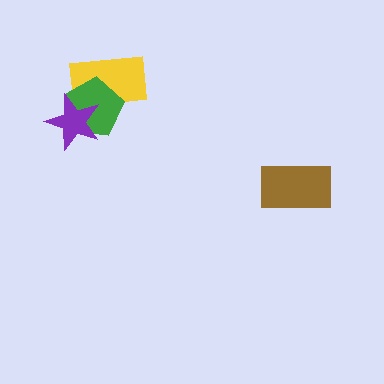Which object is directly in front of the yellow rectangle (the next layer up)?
The green pentagon is directly in front of the yellow rectangle.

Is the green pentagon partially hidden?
Yes, it is partially covered by another shape.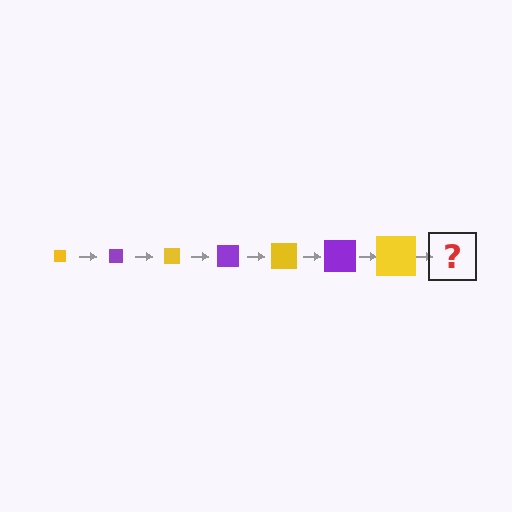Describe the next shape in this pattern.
It should be a purple square, larger than the previous one.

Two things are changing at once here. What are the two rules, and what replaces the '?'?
The two rules are that the square grows larger each step and the color cycles through yellow and purple. The '?' should be a purple square, larger than the previous one.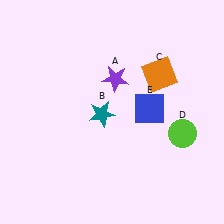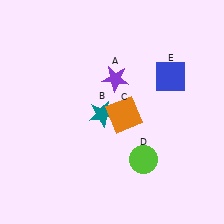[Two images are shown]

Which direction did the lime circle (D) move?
The lime circle (D) moved left.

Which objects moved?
The objects that moved are: the orange square (C), the lime circle (D), the blue square (E).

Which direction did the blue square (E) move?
The blue square (E) moved up.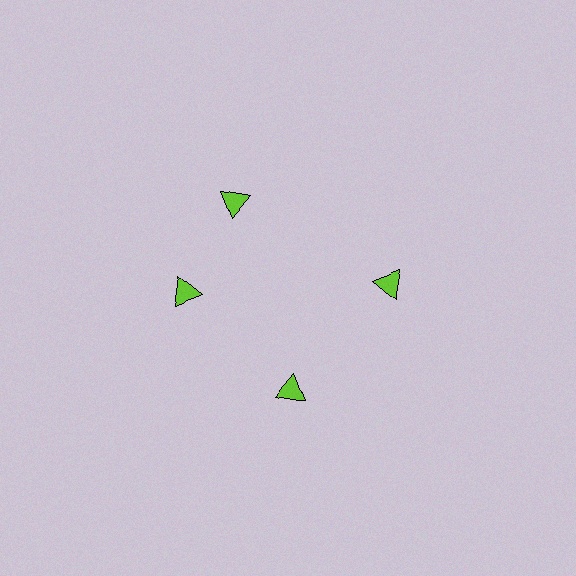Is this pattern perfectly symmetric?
No. The 4 lime triangles are arranged in a ring, but one element near the 12 o'clock position is rotated out of alignment along the ring, breaking the 4-fold rotational symmetry.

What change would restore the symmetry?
The symmetry would be restored by rotating it back into even spacing with its neighbors so that all 4 triangles sit at equal angles and equal distance from the center.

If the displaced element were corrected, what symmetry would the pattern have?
It would have 4-fold rotational symmetry — the pattern would map onto itself every 90 degrees.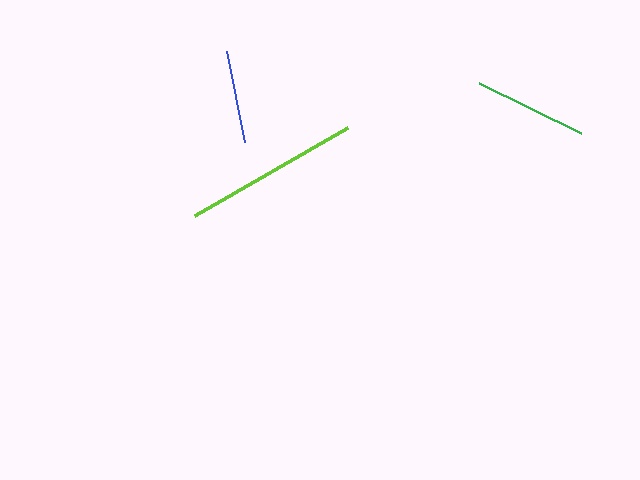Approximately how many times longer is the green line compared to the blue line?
The green line is approximately 1.2 times the length of the blue line.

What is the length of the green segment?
The green segment is approximately 114 pixels long.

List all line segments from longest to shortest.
From longest to shortest: lime, green, blue.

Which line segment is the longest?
The lime line is the longest at approximately 177 pixels.